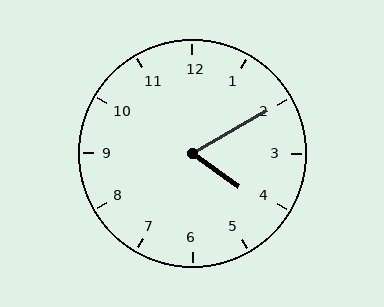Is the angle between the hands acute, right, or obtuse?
It is acute.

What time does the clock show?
4:10.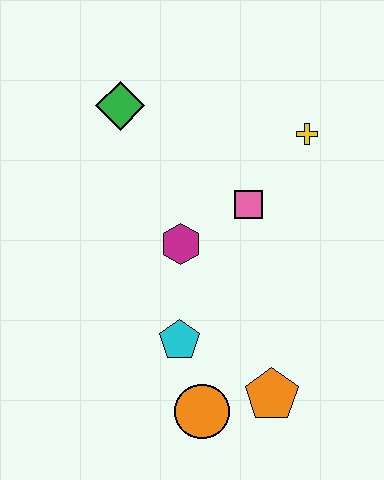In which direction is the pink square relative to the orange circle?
The pink square is above the orange circle.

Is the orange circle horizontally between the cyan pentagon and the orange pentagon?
Yes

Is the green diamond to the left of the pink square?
Yes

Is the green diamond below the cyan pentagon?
No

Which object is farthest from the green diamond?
The orange pentagon is farthest from the green diamond.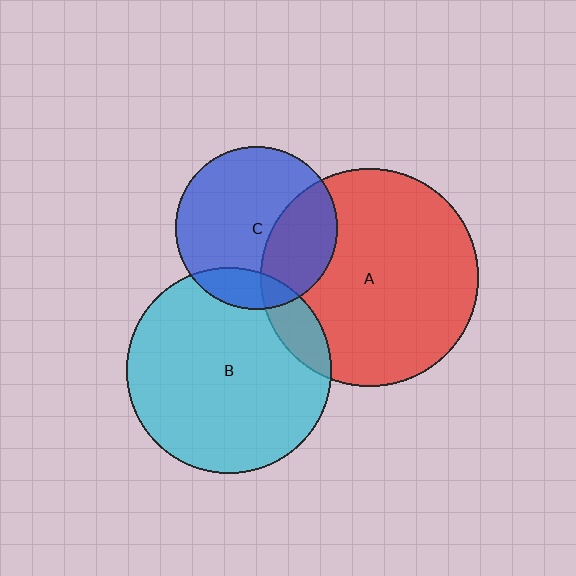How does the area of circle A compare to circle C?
Approximately 1.8 times.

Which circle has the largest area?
Circle A (red).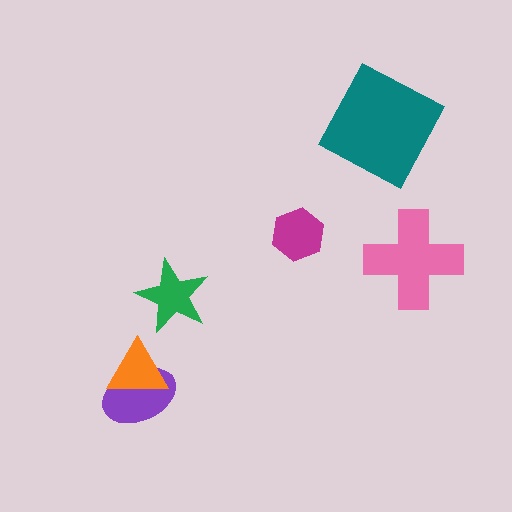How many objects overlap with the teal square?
0 objects overlap with the teal square.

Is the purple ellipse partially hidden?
Yes, it is partially covered by another shape.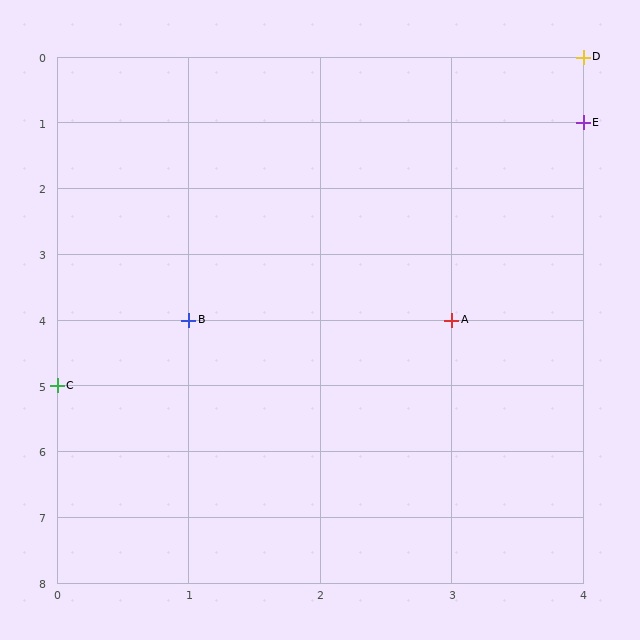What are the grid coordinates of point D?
Point D is at grid coordinates (4, 0).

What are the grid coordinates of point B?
Point B is at grid coordinates (1, 4).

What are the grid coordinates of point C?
Point C is at grid coordinates (0, 5).